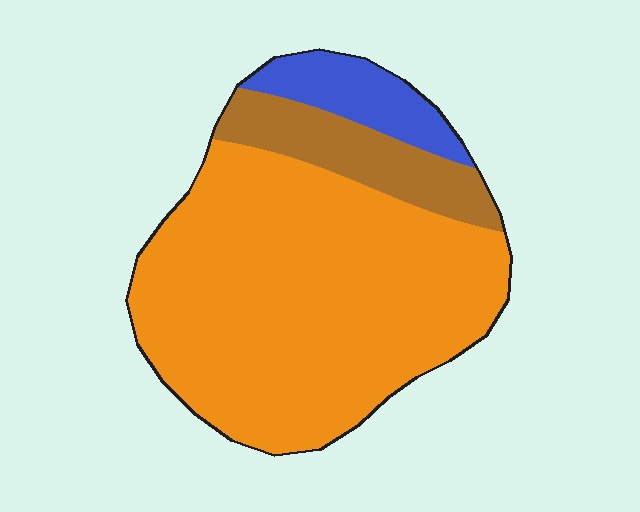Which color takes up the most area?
Orange, at roughly 75%.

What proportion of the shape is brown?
Brown covers 15% of the shape.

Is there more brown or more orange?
Orange.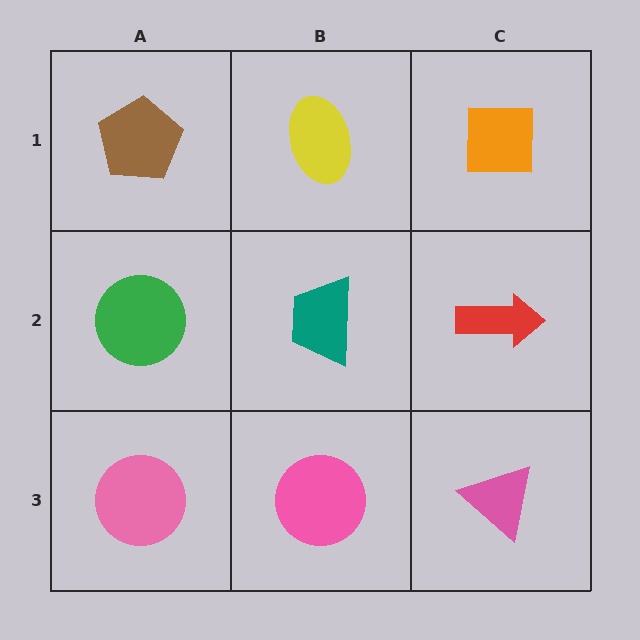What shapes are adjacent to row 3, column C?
A red arrow (row 2, column C), a pink circle (row 3, column B).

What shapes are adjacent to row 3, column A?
A green circle (row 2, column A), a pink circle (row 3, column B).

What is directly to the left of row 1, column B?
A brown pentagon.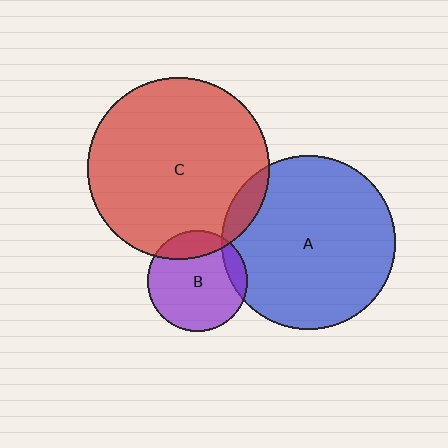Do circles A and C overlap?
Yes.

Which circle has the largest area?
Circle C (red).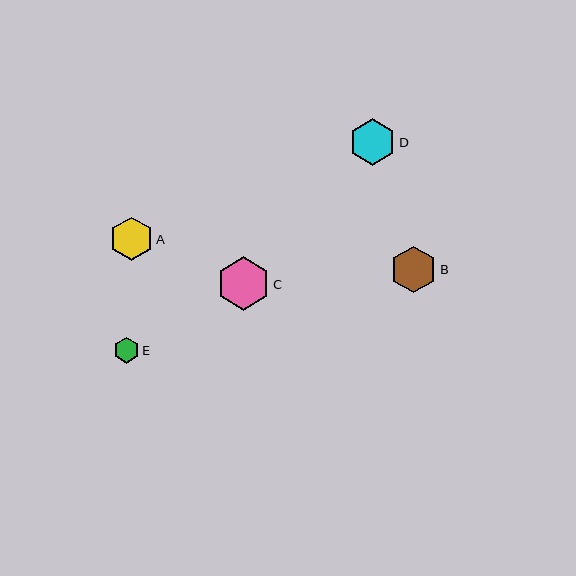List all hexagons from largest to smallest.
From largest to smallest: C, D, B, A, E.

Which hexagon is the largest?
Hexagon C is the largest with a size of approximately 53 pixels.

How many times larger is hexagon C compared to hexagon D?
Hexagon C is approximately 1.1 times the size of hexagon D.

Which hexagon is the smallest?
Hexagon E is the smallest with a size of approximately 26 pixels.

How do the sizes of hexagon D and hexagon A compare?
Hexagon D and hexagon A are approximately the same size.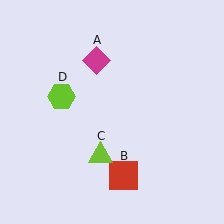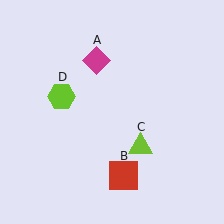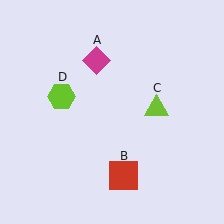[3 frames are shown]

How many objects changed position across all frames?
1 object changed position: lime triangle (object C).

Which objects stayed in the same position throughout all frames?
Magenta diamond (object A) and red square (object B) and lime hexagon (object D) remained stationary.